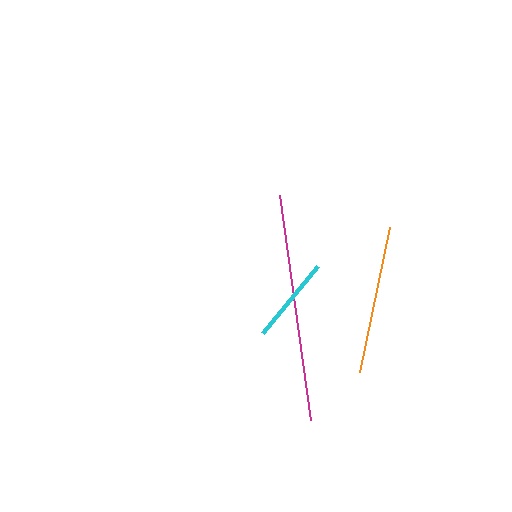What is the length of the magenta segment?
The magenta segment is approximately 228 pixels long.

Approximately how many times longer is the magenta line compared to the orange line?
The magenta line is approximately 1.5 times the length of the orange line.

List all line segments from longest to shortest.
From longest to shortest: magenta, orange, cyan.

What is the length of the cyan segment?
The cyan segment is approximately 87 pixels long.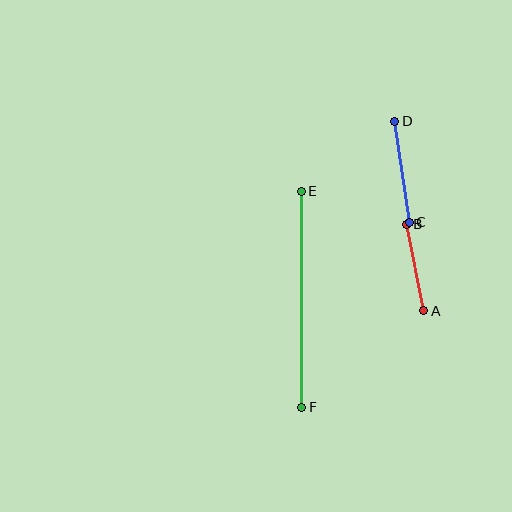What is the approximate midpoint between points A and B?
The midpoint is at approximately (415, 267) pixels.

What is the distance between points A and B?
The distance is approximately 88 pixels.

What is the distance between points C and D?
The distance is approximately 102 pixels.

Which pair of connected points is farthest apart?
Points E and F are farthest apart.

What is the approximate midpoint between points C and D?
The midpoint is at approximately (402, 172) pixels.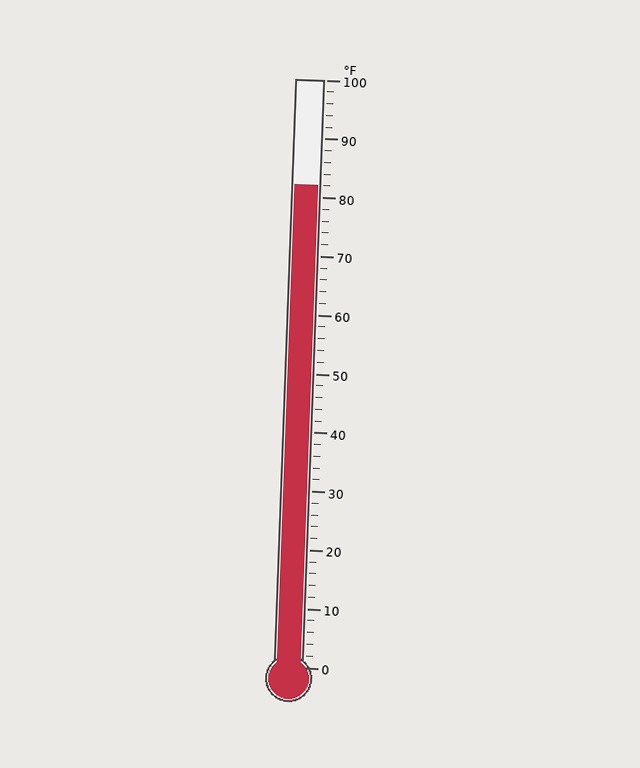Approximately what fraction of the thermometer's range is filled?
The thermometer is filled to approximately 80% of its range.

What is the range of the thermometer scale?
The thermometer scale ranges from 0°F to 100°F.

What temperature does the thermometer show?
The thermometer shows approximately 82°F.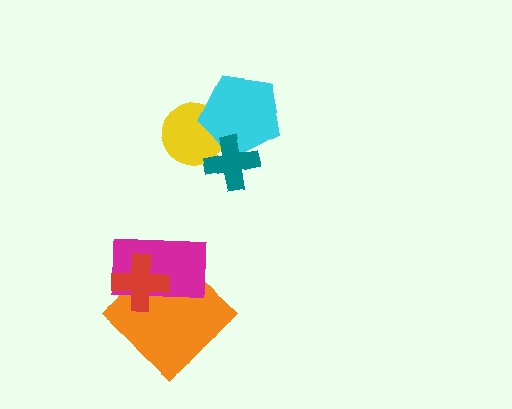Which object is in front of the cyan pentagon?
The teal cross is in front of the cyan pentagon.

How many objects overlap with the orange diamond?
2 objects overlap with the orange diamond.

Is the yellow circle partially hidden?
Yes, it is partially covered by another shape.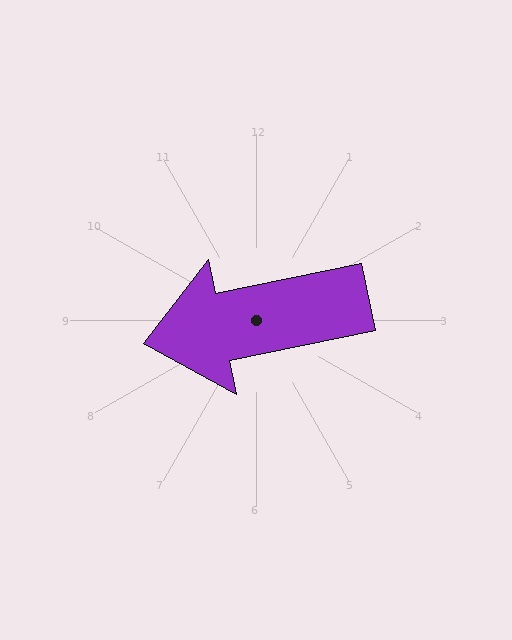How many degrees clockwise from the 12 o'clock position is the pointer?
Approximately 258 degrees.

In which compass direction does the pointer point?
West.